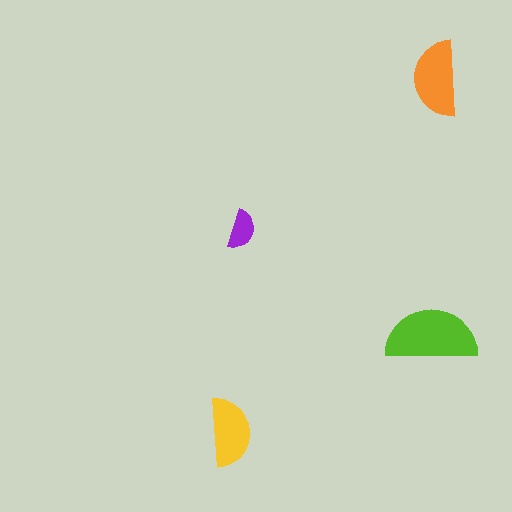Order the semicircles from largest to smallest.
the lime one, the orange one, the yellow one, the purple one.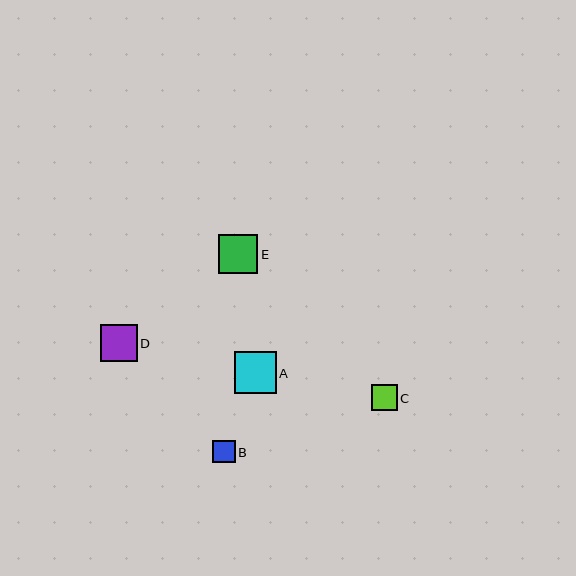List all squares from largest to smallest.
From largest to smallest: A, E, D, C, B.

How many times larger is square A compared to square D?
Square A is approximately 1.1 times the size of square D.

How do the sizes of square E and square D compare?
Square E and square D are approximately the same size.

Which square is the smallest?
Square B is the smallest with a size of approximately 23 pixels.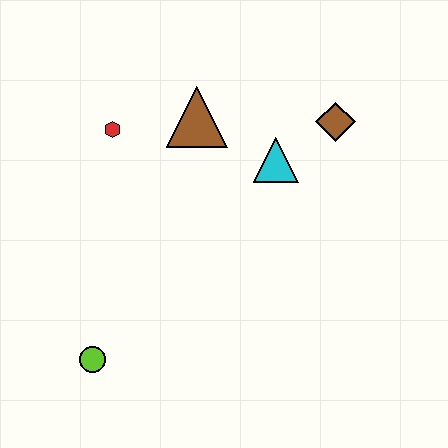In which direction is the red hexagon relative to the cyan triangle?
The red hexagon is to the left of the cyan triangle.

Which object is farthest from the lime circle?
The brown diamond is farthest from the lime circle.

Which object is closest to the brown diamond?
The cyan triangle is closest to the brown diamond.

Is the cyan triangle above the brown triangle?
No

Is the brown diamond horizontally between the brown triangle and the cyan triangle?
No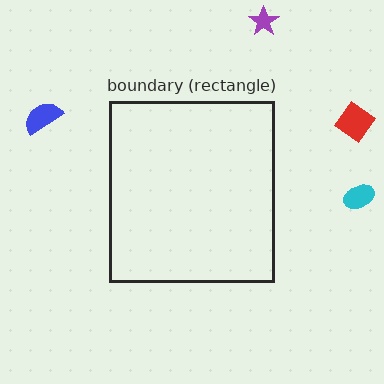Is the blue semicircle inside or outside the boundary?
Outside.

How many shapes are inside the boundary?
0 inside, 4 outside.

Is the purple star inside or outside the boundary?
Outside.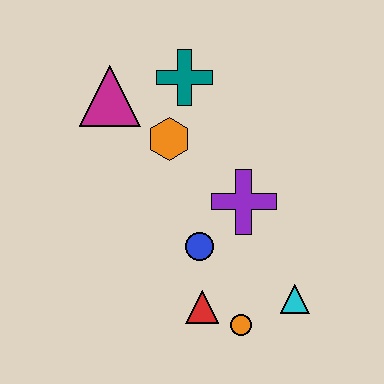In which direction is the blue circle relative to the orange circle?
The blue circle is above the orange circle.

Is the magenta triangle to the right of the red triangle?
No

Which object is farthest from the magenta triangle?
The cyan triangle is farthest from the magenta triangle.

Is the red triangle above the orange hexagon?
No